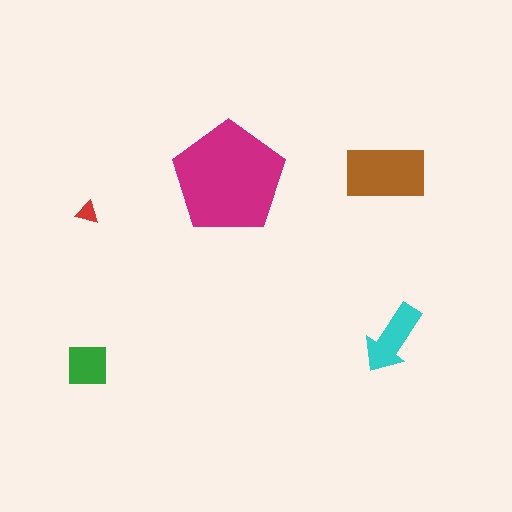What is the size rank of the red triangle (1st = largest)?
5th.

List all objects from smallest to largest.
The red triangle, the green square, the cyan arrow, the brown rectangle, the magenta pentagon.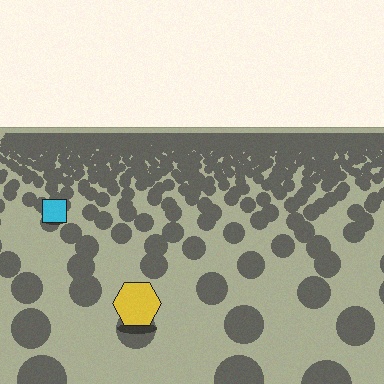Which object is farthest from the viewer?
The cyan square is farthest from the viewer. It appears smaller and the ground texture around it is denser.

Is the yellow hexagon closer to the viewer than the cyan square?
Yes. The yellow hexagon is closer — you can tell from the texture gradient: the ground texture is coarser near it.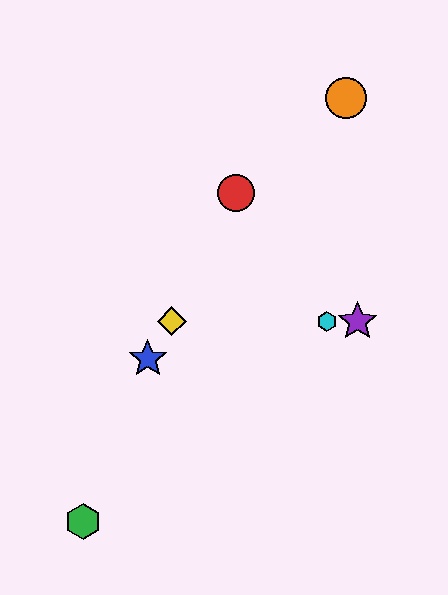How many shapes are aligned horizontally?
3 shapes (the yellow diamond, the purple star, the cyan hexagon) are aligned horizontally.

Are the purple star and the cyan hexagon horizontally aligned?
Yes, both are at y≈321.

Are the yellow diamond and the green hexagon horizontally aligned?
No, the yellow diamond is at y≈321 and the green hexagon is at y≈522.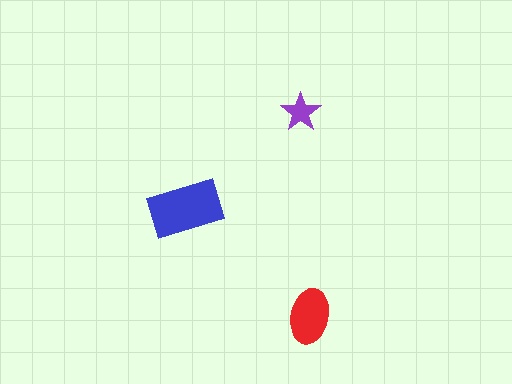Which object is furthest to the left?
The blue rectangle is leftmost.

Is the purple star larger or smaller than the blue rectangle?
Smaller.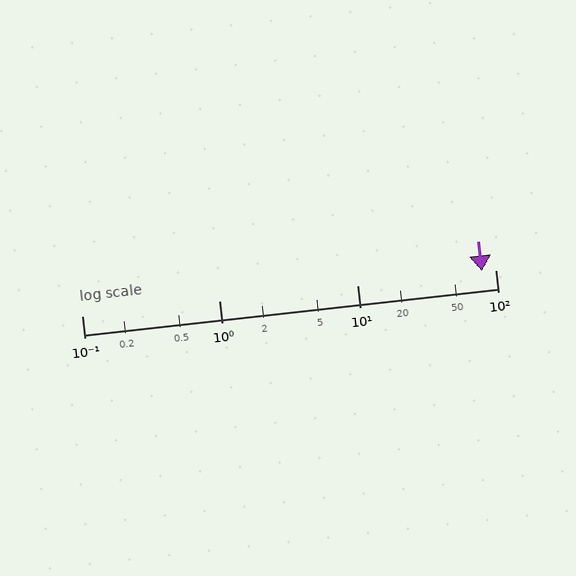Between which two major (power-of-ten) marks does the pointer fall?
The pointer is between 10 and 100.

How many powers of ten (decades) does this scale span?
The scale spans 3 decades, from 0.1 to 100.